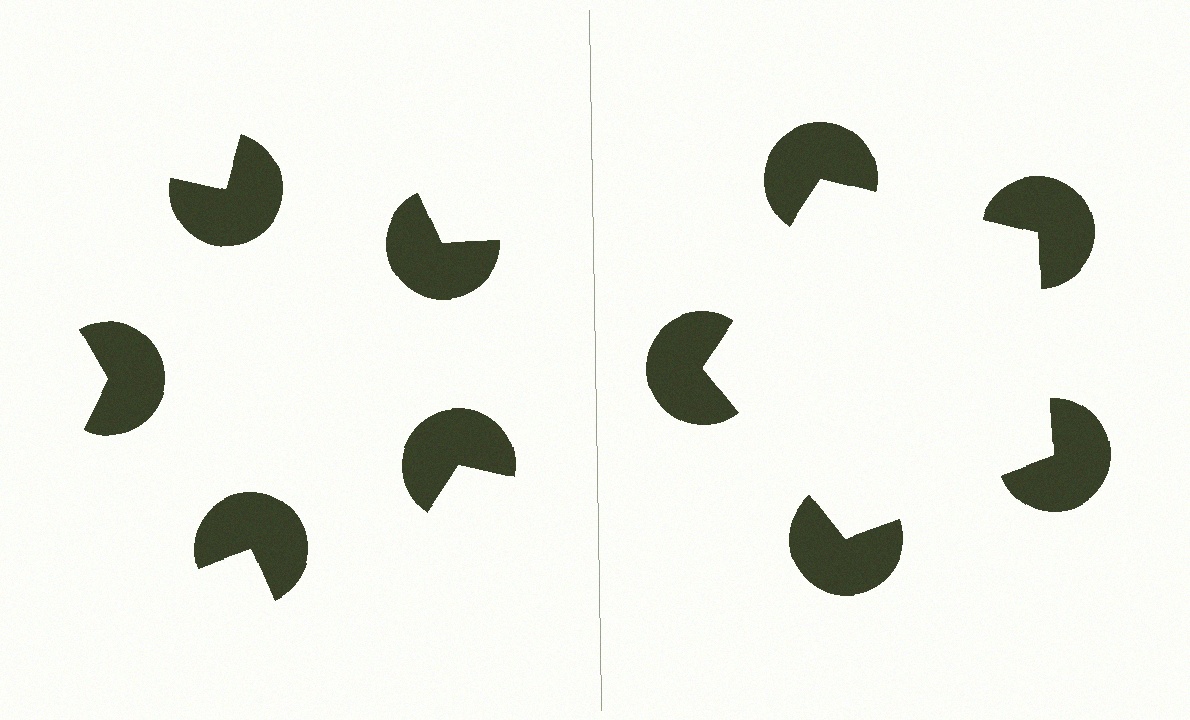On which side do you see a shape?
An illusory pentagon appears on the right side. On the left side the wedge cuts are rotated, so no coherent shape forms.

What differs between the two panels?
The pac-man discs are positioned identically on both sides; only the wedge orientations differ. On the right they align to a pentagon; on the left they are misaligned.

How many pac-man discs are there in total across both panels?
10 — 5 on each side.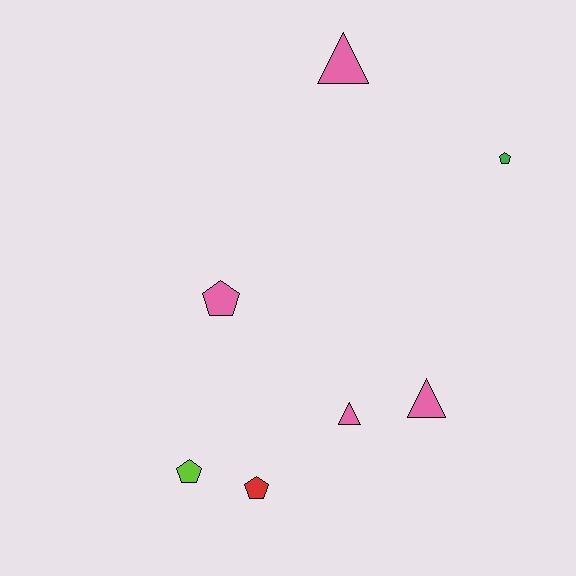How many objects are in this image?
There are 7 objects.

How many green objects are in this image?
There is 1 green object.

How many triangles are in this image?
There are 3 triangles.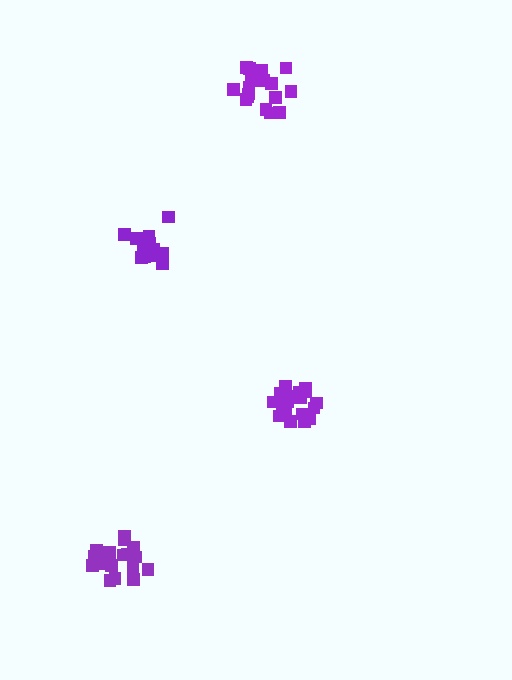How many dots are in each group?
Group 1: 16 dots, Group 2: 21 dots, Group 3: 17 dots, Group 4: 19 dots (73 total).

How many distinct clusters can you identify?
There are 4 distinct clusters.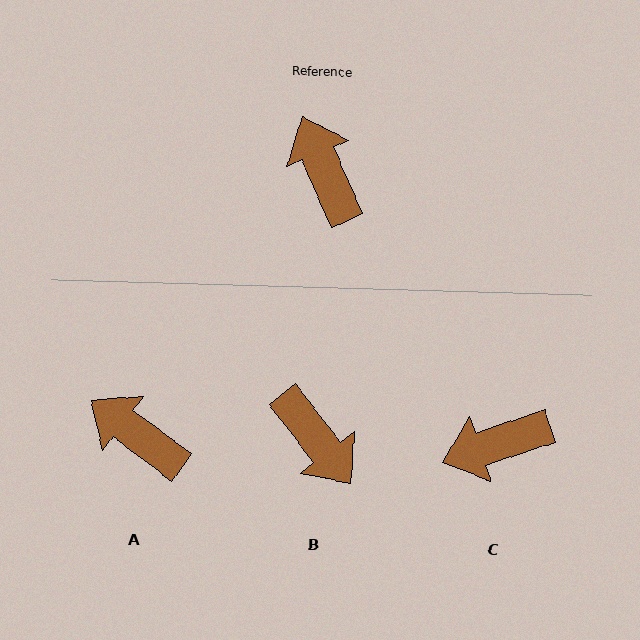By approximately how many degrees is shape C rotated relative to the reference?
Approximately 85 degrees counter-clockwise.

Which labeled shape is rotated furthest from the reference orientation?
B, about 166 degrees away.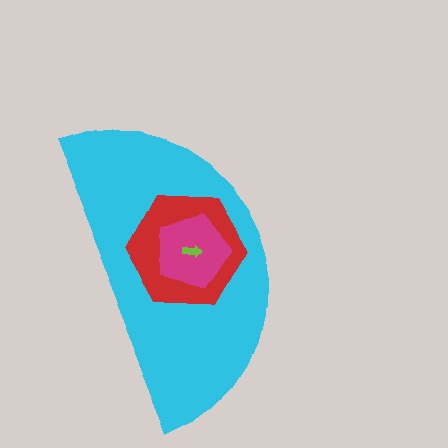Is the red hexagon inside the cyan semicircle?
Yes.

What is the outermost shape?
The cyan semicircle.